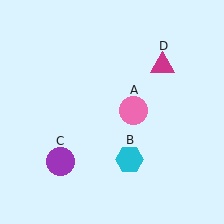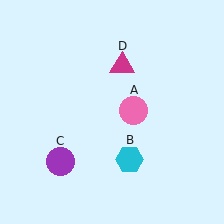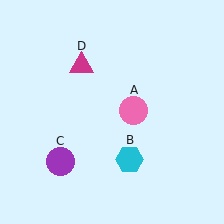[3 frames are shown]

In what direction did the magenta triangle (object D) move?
The magenta triangle (object D) moved left.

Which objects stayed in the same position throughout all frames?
Pink circle (object A) and cyan hexagon (object B) and purple circle (object C) remained stationary.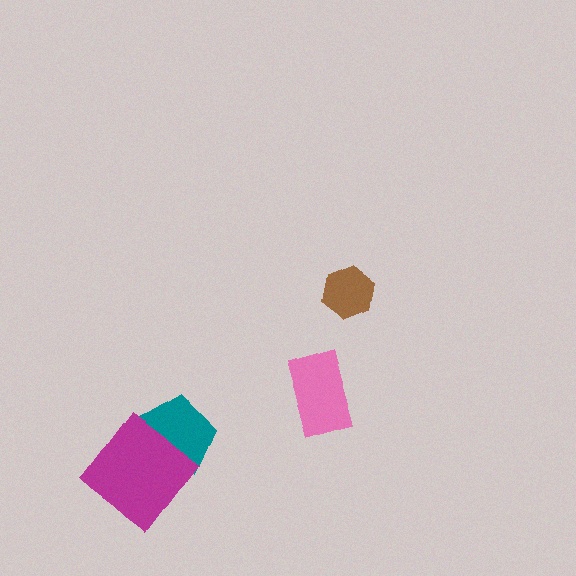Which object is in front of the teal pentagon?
The magenta diamond is in front of the teal pentagon.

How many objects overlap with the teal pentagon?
1 object overlaps with the teal pentagon.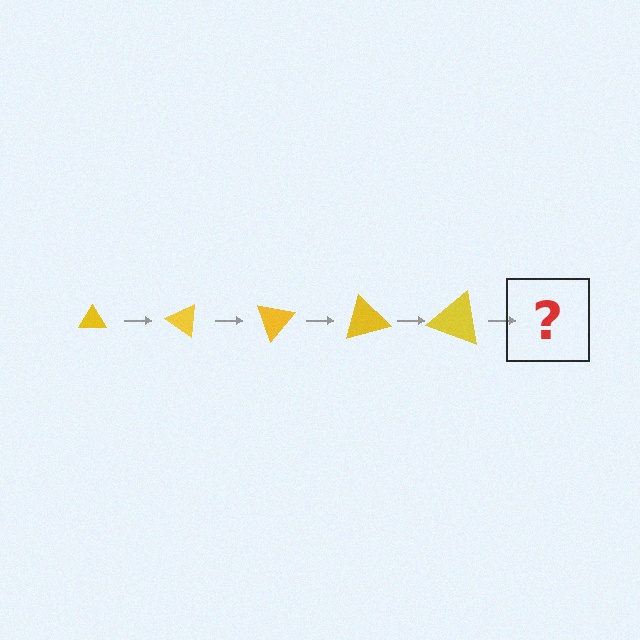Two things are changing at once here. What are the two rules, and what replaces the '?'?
The two rules are that the triangle grows larger each step and it rotates 35 degrees each step. The '?' should be a triangle, larger than the previous one and rotated 175 degrees from the start.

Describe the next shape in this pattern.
It should be a triangle, larger than the previous one and rotated 175 degrees from the start.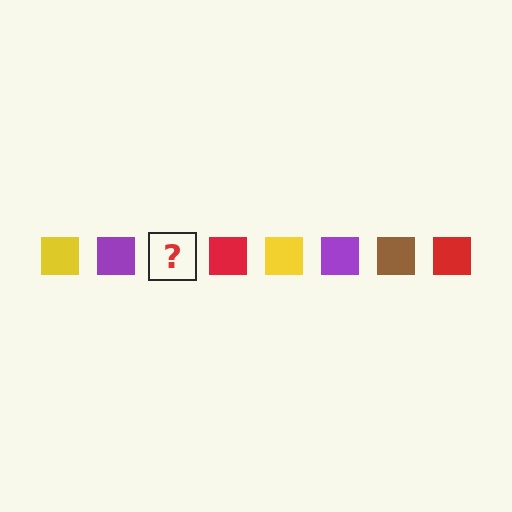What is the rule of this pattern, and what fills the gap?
The rule is that the pattern cycles through yellow, purple, brown, red squares. The gap should be filled with a brown square.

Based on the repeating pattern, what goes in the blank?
The blank should be a brown square.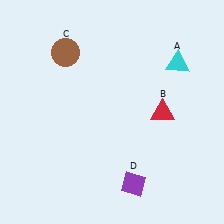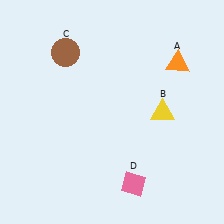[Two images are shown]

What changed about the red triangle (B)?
In Image 1, B is red. In Image 2, it changed to yellow.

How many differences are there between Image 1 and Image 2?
There are 3 differences between the two images.